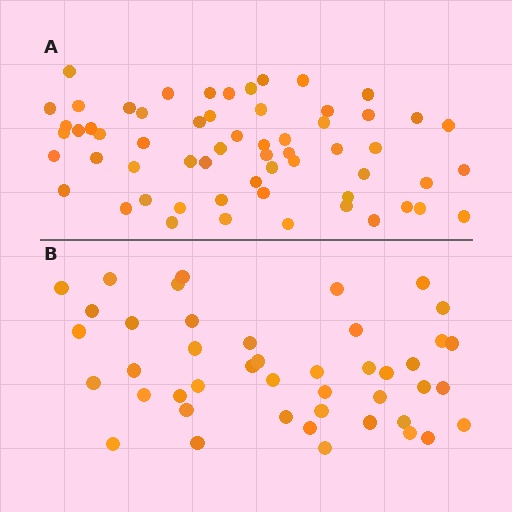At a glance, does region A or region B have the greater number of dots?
Region A (the top region) has more dots.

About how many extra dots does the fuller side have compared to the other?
Region A has approximately 15 more dots than region B.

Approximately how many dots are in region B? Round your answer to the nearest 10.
About 40 dots. (The exact count is 44, which rounds to 40.)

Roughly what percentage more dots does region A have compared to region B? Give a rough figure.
About 35% more.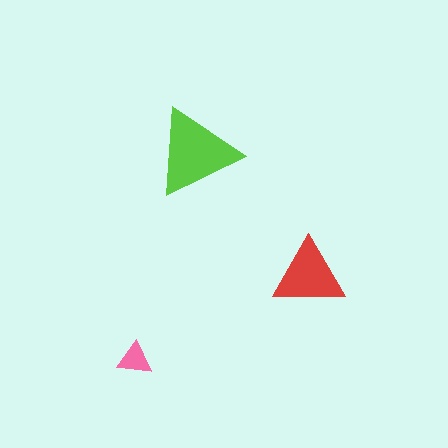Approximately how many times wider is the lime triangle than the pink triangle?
About 2.5 times wider.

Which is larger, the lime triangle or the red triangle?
The lime one.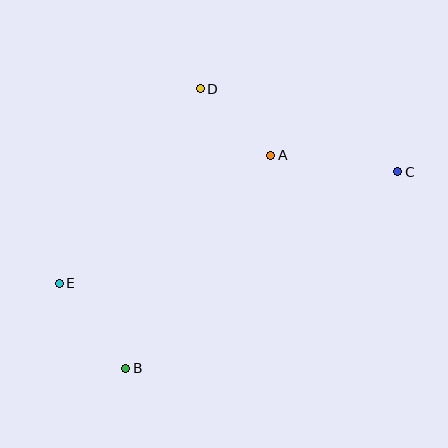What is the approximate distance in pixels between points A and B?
The distance between A and B is approximately 258 pixels.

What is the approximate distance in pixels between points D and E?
The distance between D and E is approximately 240 pixels.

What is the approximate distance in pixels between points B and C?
The distance between B and C is approximately 335 pixels.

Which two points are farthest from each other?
Points C and E are farthest from each other.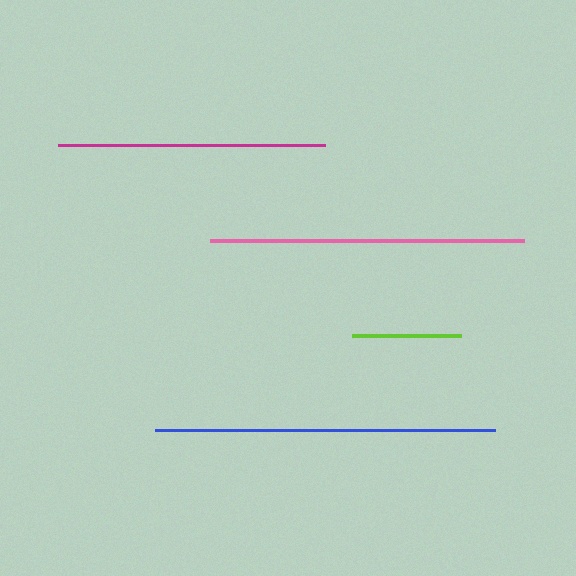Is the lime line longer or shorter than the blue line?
The blue line is longer than the lime line.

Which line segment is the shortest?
The lime line is the shortest at approximately 109 pixels.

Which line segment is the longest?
The blue line is the longest at approximately 340 pixels.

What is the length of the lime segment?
The lime segment is approximately 109 pixels long.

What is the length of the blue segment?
The blue segment is approximately 340 pixels long.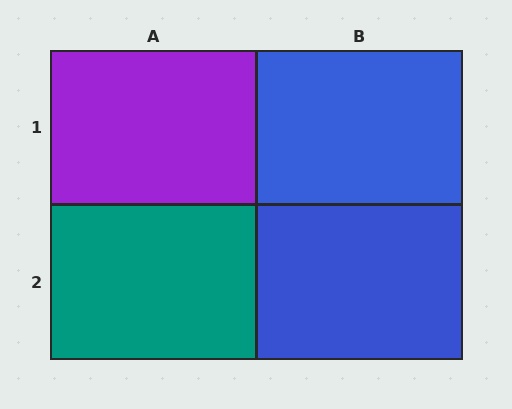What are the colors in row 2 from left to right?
Teal, blue.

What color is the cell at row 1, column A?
Purple.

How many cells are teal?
1 cell is teal.